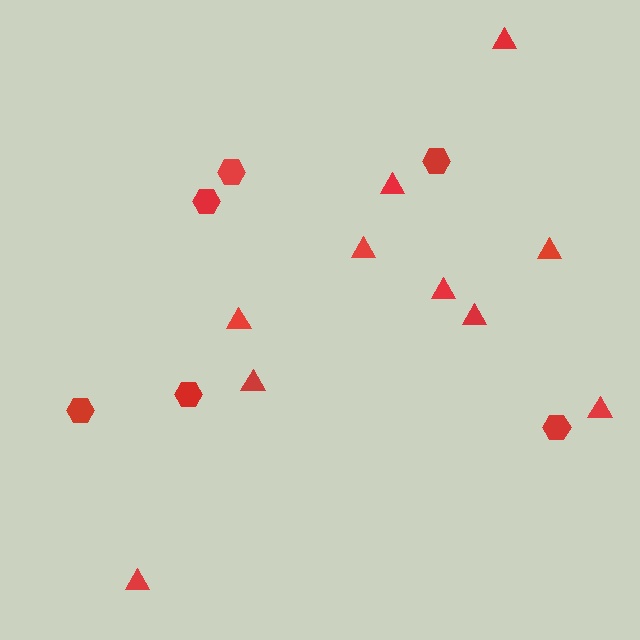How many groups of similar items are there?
There are 2 groups: one group of hexagons (6) and one group of triangles (10).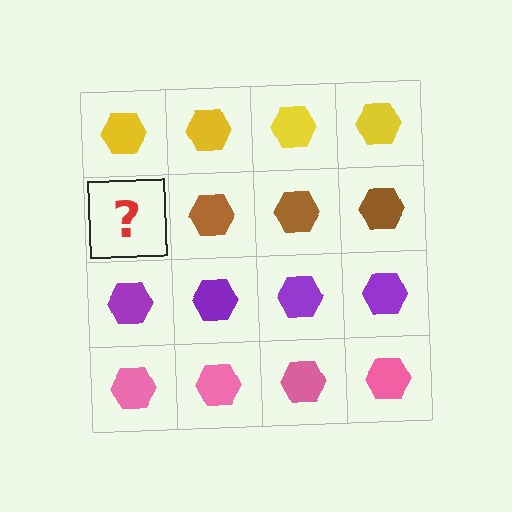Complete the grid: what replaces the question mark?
The question mark should be replaced with a brown hexagon.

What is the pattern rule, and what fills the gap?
The rule is that each row has a consistent color. The gap should be filled with a brown hexagon.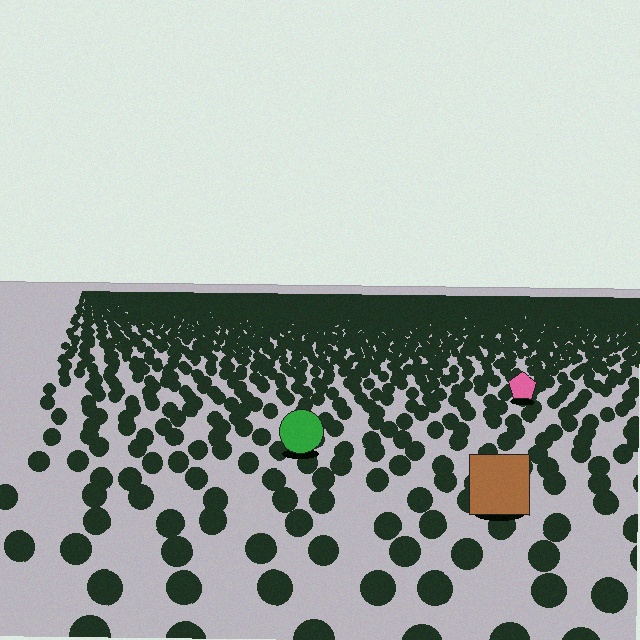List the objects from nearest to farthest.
From nearest to farthest: the brown square, the green circle, the pink pentagon.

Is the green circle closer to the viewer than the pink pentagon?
Yes. The green circle is closer — you can tell from the texture gradient: the ground texture is coarser near it.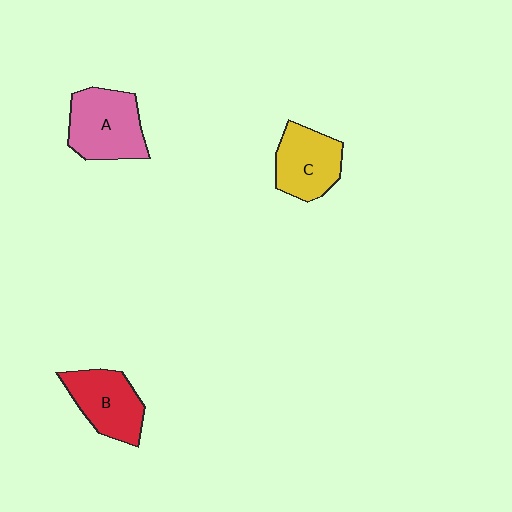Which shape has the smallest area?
Shape C (yellow).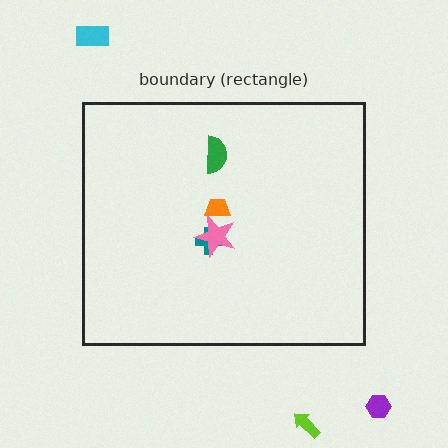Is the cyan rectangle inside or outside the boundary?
Outside.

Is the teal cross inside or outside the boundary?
Inside.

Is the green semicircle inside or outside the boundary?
Inside.